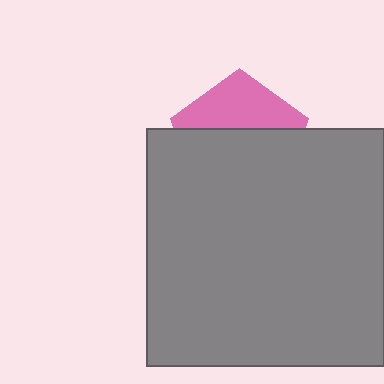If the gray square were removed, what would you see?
You would see the complete pink pentagon.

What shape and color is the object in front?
The object in front is a gray square.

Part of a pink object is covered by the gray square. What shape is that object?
It is a pentagon.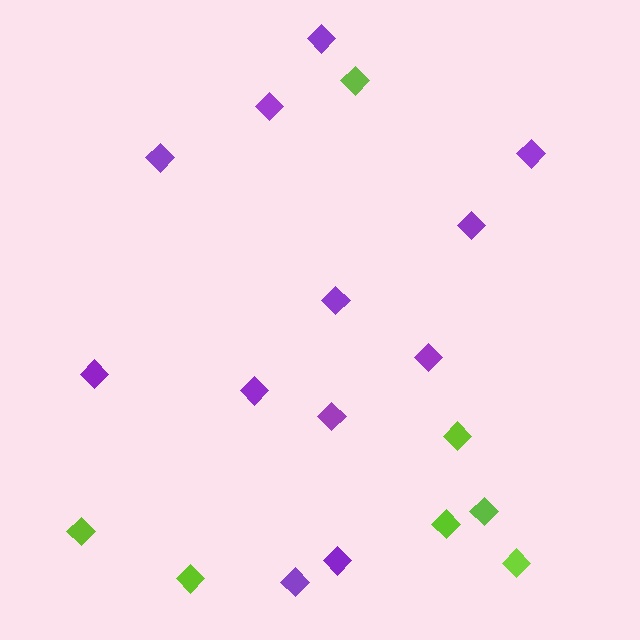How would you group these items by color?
There are 2 groups: one group of purple diamonds (12) and one group of lime diamonds (7).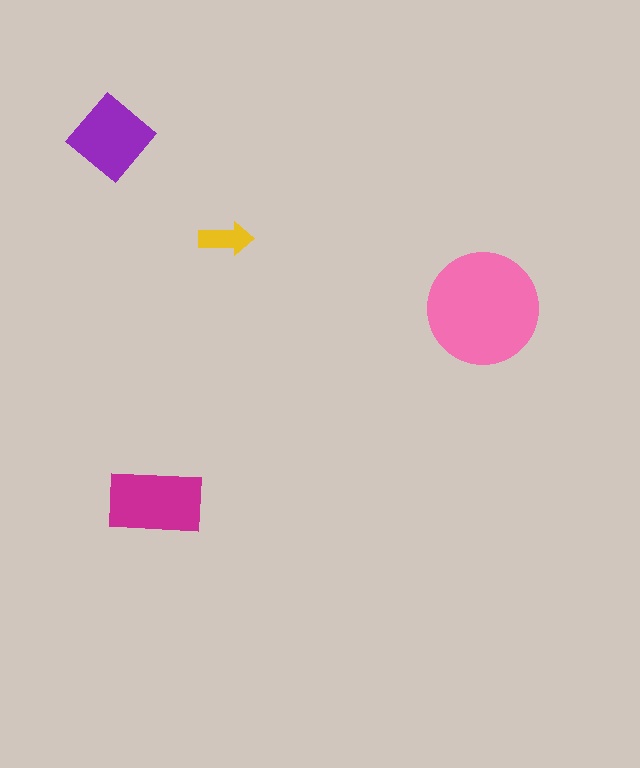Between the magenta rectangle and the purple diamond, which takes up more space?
The magenta rectangle.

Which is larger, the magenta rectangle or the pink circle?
The pink circle.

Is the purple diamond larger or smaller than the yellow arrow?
Larger.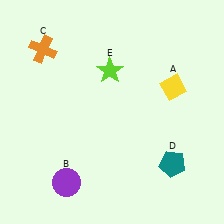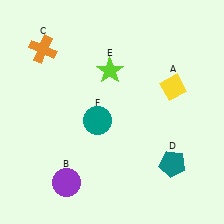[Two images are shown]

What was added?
A teal circle (F) was added in Image 2.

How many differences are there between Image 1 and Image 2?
There is 1 difference between the two images.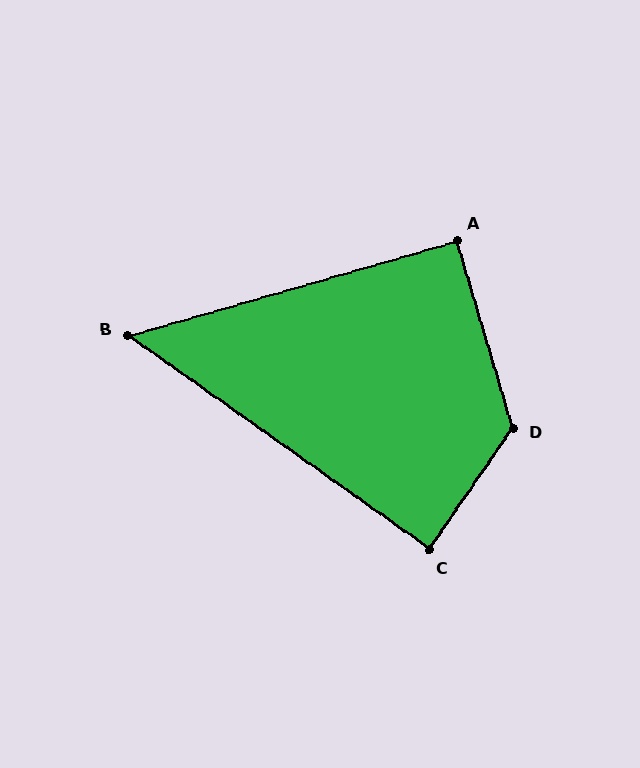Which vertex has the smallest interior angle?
B, at approximately 51 degrees.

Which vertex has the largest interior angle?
D, at approximately 129 degrees.